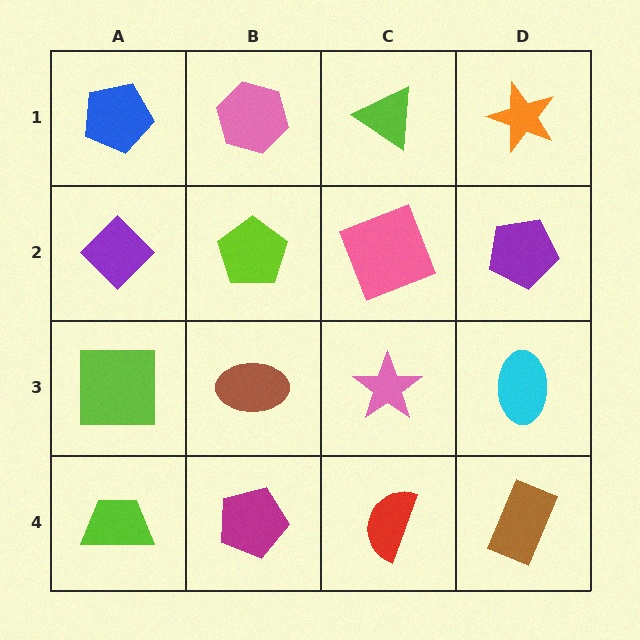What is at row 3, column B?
A brown ellipse.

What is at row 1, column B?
A pink hexagon.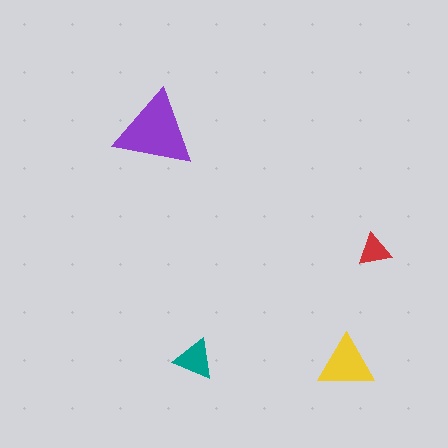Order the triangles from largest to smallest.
the purple one, the yellow one, the teal one, the red one.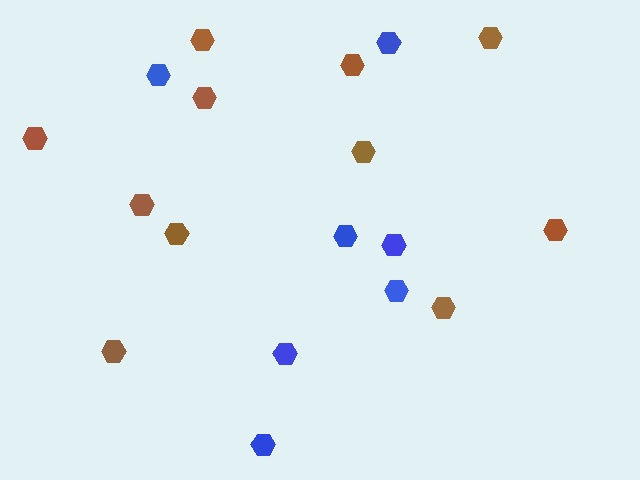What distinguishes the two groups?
There are 2 groups: one group of blue hexagons (7) and one group of brown hexagons (11).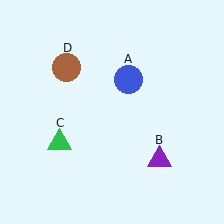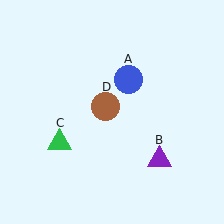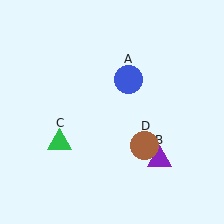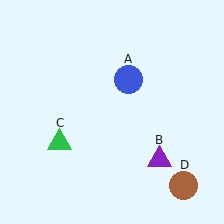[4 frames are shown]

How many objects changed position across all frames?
1 object changed position: brown circle (object D).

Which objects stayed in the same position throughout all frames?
Blue circle (object A) and purple triangle (object B) and green triangle (object C) remained stationary.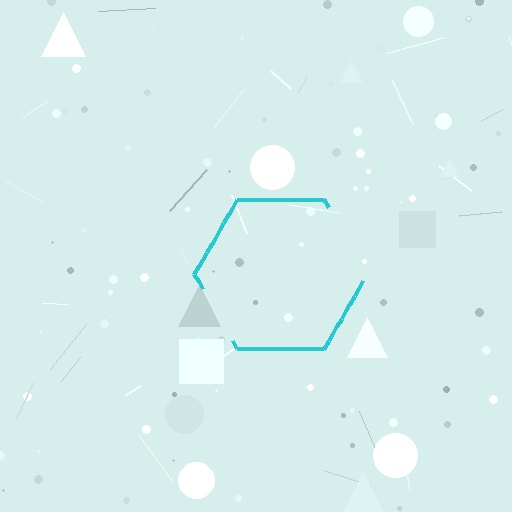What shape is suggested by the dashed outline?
The dashed outline suggests a hexagon.